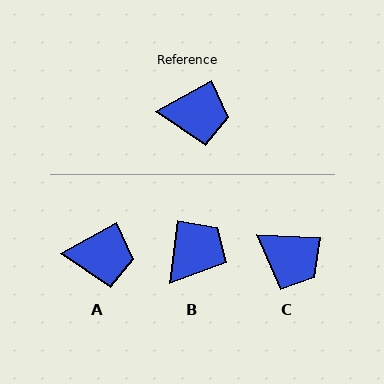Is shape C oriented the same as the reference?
No, it is off by about 32 degrees.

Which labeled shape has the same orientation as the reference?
A.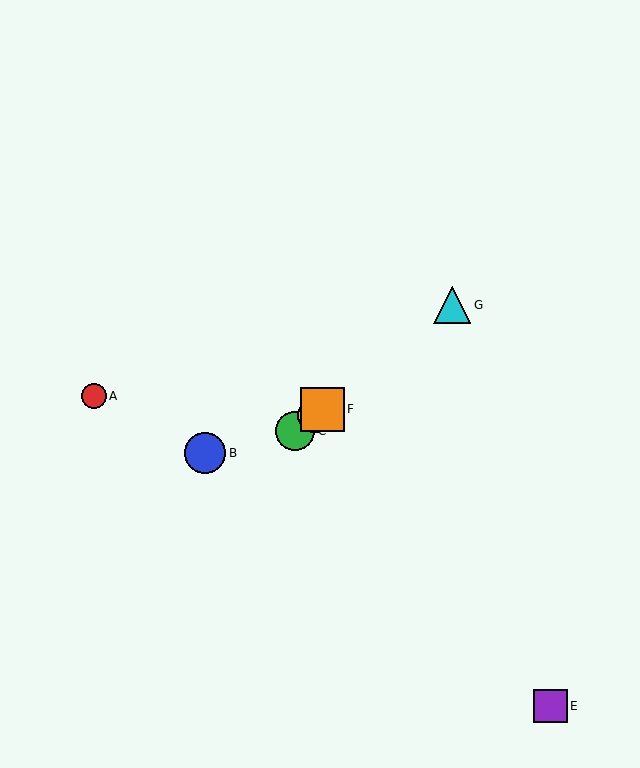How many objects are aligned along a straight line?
4 objects (C, D, F, G) are aligned along a straight line.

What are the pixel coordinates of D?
Object D is at (314, 416).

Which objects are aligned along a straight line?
Objects C, D, F, G are aligned along a straight line.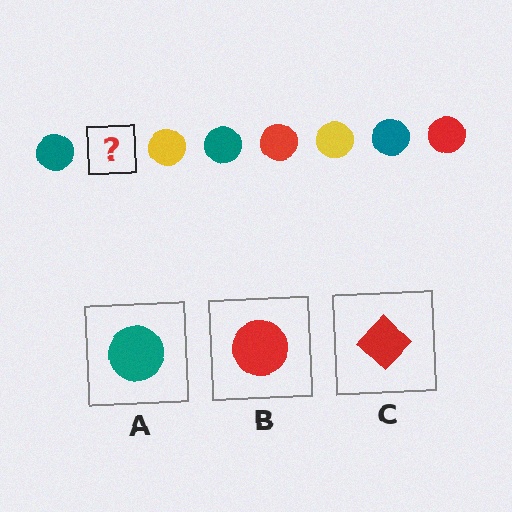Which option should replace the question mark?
Option B.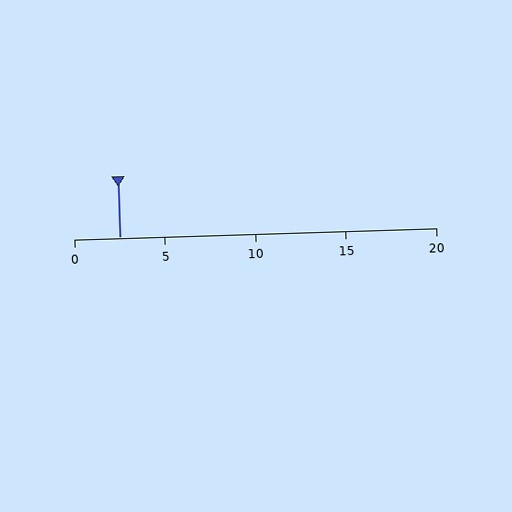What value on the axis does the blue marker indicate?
The marker indicates approximately 2.5.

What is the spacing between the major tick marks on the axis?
The major ticks are spaced 5 apart.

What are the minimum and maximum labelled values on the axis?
The axis runs from 0 to 20.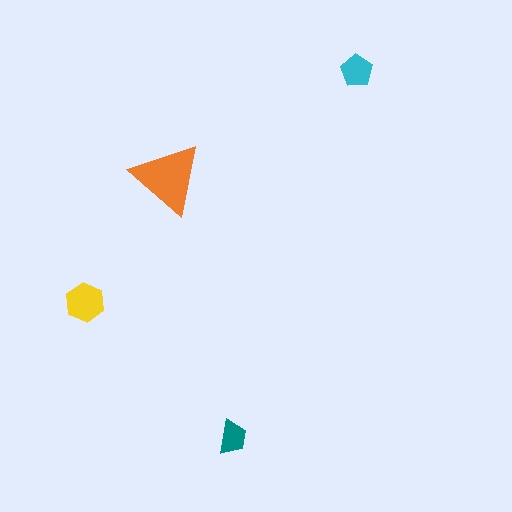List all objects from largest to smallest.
The orange triangle, the yellow hexagon, the cyan pentagon, the teal trapezoid.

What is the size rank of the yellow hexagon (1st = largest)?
2nd.